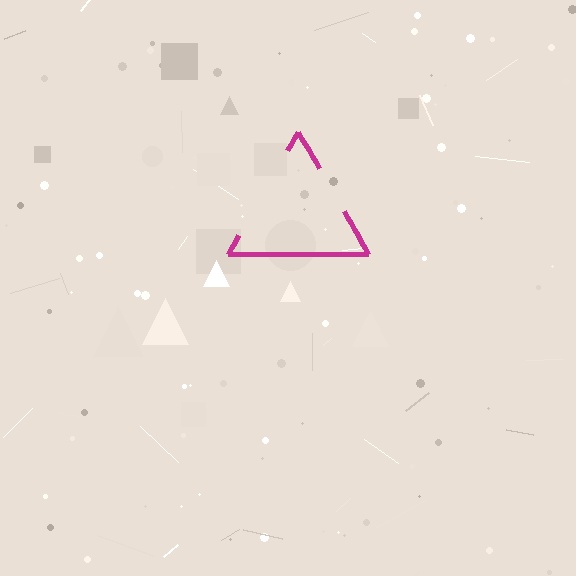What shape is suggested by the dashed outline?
The dashed outline suggests a triangle.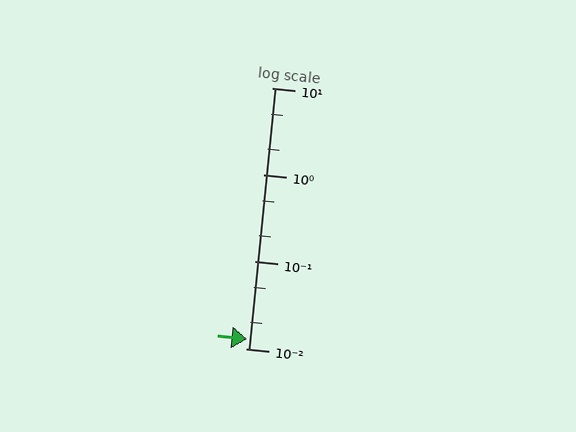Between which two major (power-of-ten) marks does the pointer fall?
The pointer is between 0.01 and 0.1.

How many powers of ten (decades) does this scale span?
The scale spans 3 decades, from 0.01 to 10.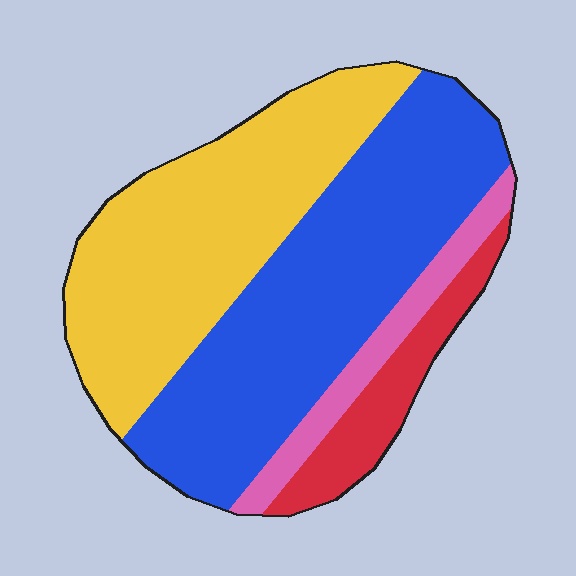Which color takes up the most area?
Blue, at roughly 45%.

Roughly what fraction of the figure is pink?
Pink takes up about one tenth (1/10) of the figure.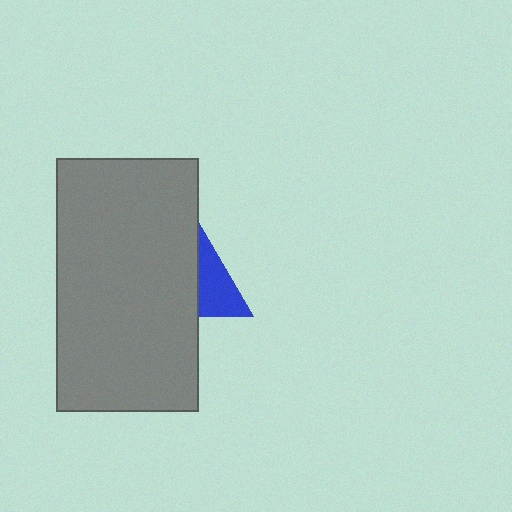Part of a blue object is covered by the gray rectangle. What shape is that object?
It is a triangle.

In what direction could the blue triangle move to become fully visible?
The blue triangle could move right. That would shift it out from behind the gray rectangle entirely.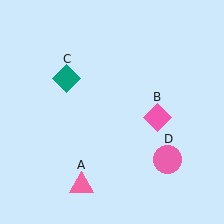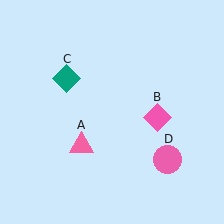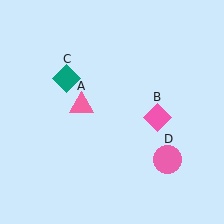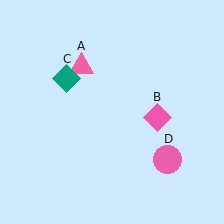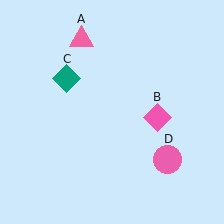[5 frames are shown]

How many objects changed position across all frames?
1 object changed position: pink triangle (object A).